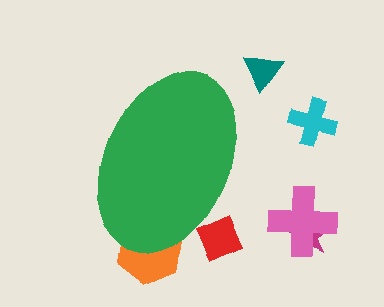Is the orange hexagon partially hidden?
Yes, the orange hexagon is partially hidden behind the green ellipse.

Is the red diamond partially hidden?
Yes, the red diamond is partially hidden behind the green ellipse.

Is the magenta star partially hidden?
No, the magenta star is fully visible.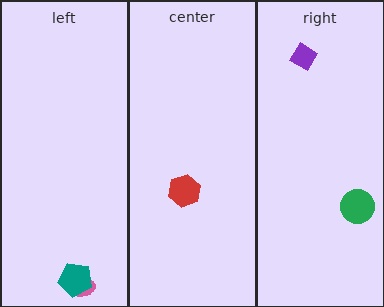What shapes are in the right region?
The purple diamond, the green circle.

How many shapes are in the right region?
2.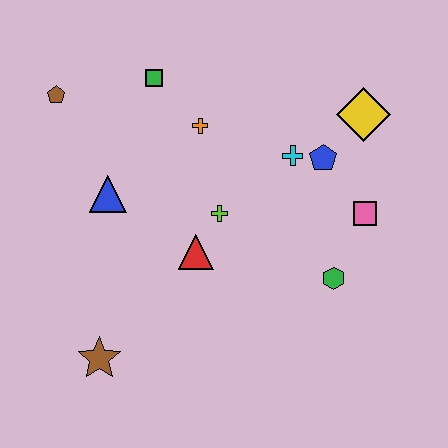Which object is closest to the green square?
The orange cross is closest to the green square.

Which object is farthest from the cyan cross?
The brown star is farthest from the cyan cross.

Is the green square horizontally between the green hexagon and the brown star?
Yes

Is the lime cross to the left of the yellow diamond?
Yes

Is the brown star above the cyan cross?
No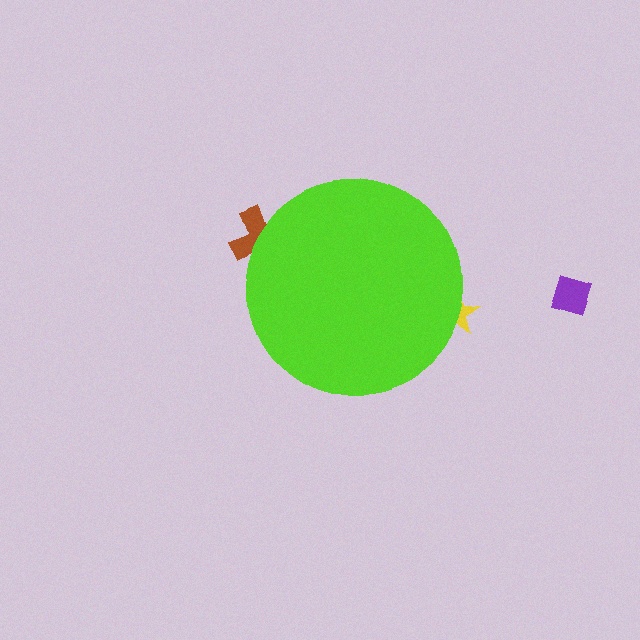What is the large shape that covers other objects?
A lime circle.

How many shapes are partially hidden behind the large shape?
2 shapes are partially hidden.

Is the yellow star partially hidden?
Yes, the yellow star is partially hidden behind the lime circle.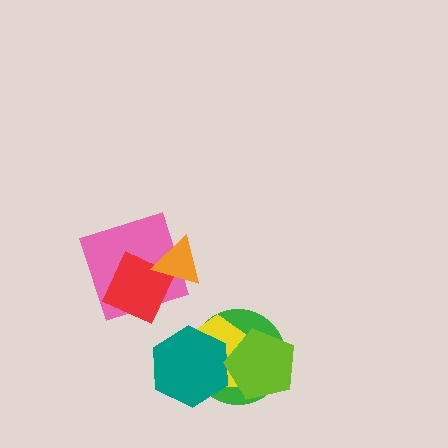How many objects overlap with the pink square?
2 objects overlap with the pink square.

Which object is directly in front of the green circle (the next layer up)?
The yellow pentagon is directly in front of the green circle.